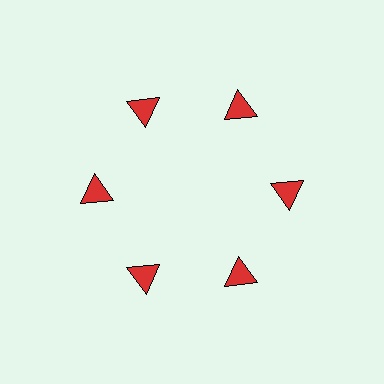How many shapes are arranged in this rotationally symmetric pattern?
There are 6 shapes, arranged in 6 groups of 1.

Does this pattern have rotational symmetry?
Yes, this pattern has 6-fold rotational symmetry. It looks the same after rotating 60 degrees around the center.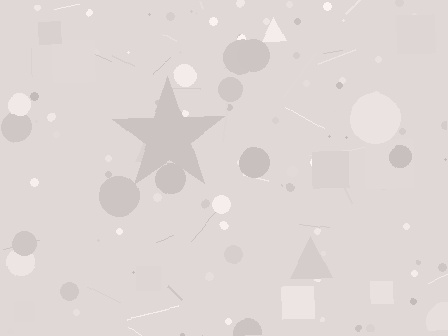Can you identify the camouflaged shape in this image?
The camouflaged shape is a star.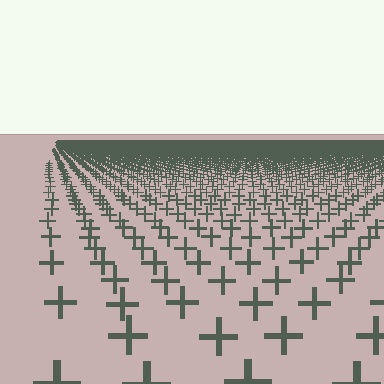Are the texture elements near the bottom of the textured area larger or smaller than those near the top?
Larger. Near the bottom, elements are closer to the viewer and appear at a bigger on-screen size.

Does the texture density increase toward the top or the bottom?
Density increases toward the top.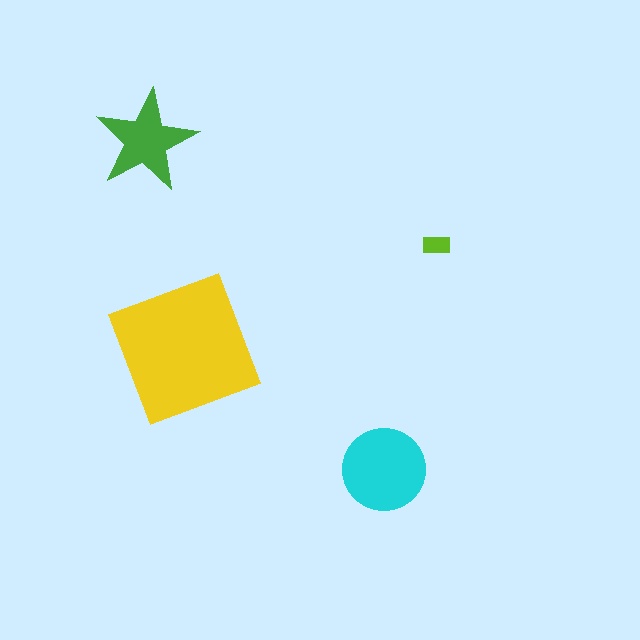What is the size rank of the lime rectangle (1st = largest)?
4th.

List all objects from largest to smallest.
The yellow square, the cyan circle, the green star, the lime rectangle.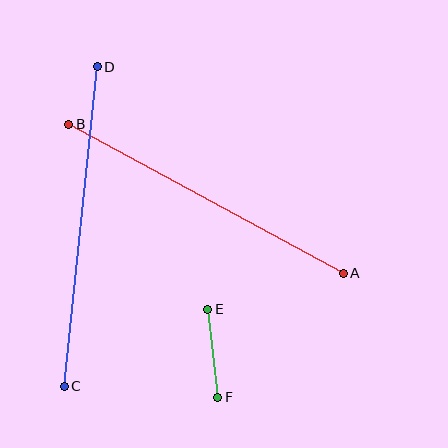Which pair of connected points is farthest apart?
Points C and D are farthest apart.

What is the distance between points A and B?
The distance is approximately 312 pixels.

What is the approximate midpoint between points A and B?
The midpoint is at approximately (206, 199) pixels.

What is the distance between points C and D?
The distance is approximately 321 pixels.